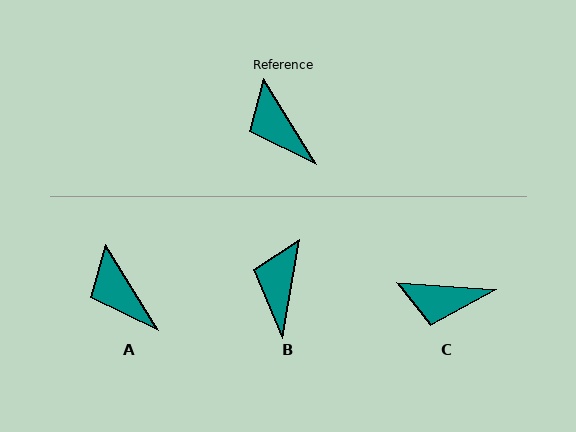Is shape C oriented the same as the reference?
No, it is off by about 55 degrees.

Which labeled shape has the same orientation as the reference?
A.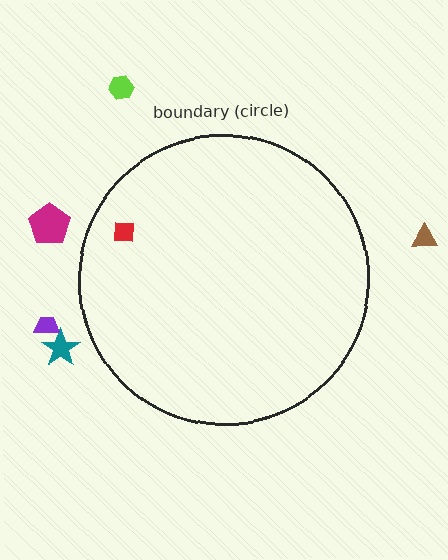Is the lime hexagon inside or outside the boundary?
Outside.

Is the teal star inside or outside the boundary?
Outside.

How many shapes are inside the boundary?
1 inside, 5 outside.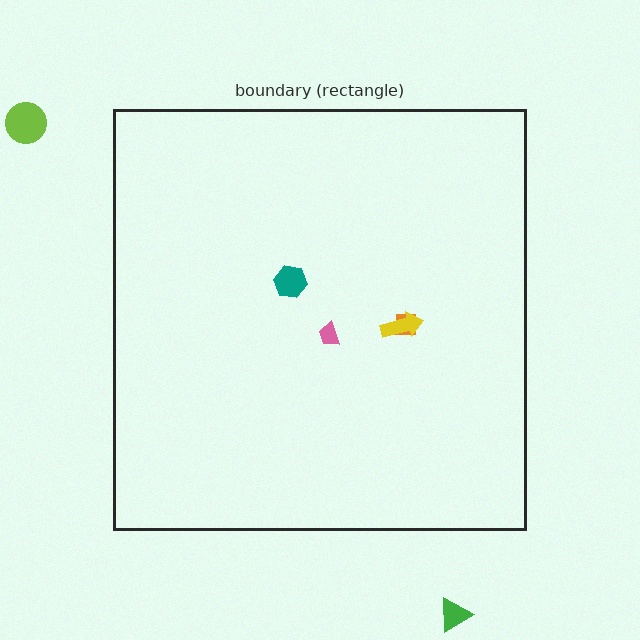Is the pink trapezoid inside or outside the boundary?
Inside.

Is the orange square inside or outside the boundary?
Inside.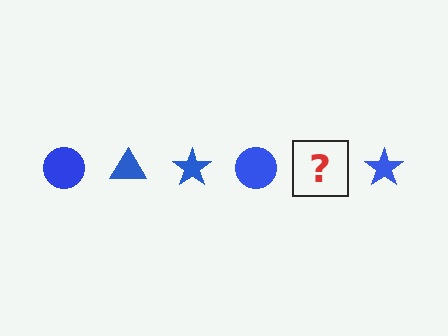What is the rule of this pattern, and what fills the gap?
The rule is that the pattern cycles through circle, triangle, star shapes in blue. The gap should be filled with a blue triangle.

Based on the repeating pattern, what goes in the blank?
The blank should be a blue triangle.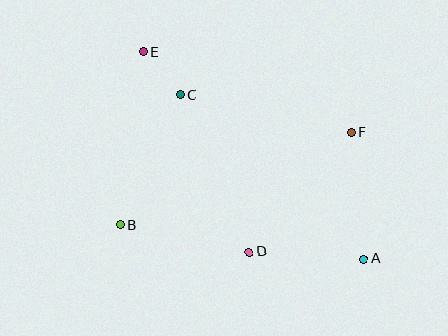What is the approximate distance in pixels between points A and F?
The distance between A and F is approximately 127 pixels.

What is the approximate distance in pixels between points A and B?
The distance between A and B is approximately 245 pixels.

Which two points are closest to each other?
Points C and E are closest to each other.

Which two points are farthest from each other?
Points A and E are farthest from each other.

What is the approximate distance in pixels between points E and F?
The distance between E and F is approximately 223 pixels.